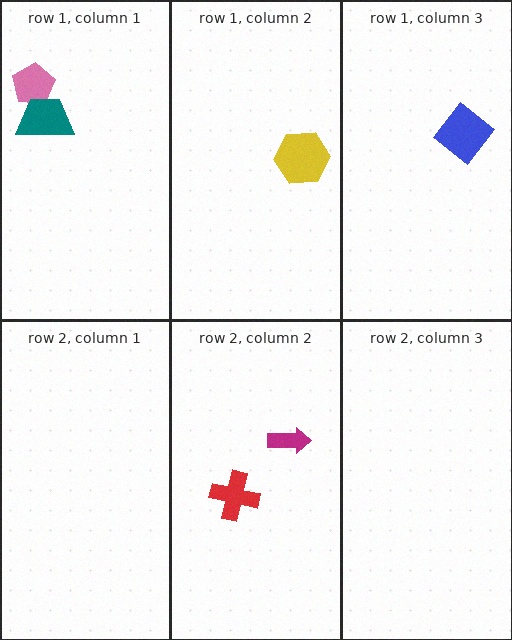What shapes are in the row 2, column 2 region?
The red cross, the magenta arrow.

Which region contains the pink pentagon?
The row 1, column 1 region.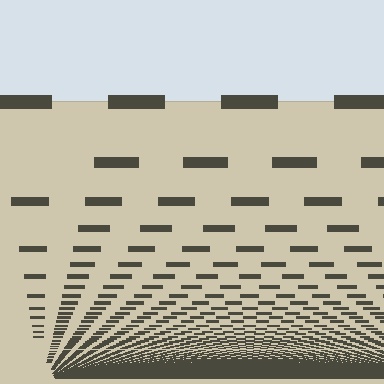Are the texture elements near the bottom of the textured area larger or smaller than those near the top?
Smaller. The gradient is inverted — elements near the bottom are smaller and denser.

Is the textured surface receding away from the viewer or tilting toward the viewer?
The surface appears to tilt toward the viewer. Texture elements get larger and sparser toward the top.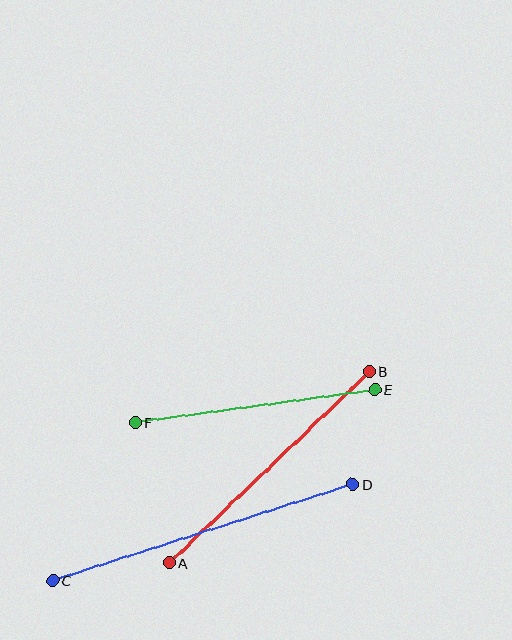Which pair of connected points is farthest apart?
Points C and D are farthest apart.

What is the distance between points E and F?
The distance is approximately 242 pixels.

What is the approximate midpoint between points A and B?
The midpoint is at approximately (269, 467) pixels.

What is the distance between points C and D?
The distance is approximately 315 pixels.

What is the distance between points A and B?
The distance is approximately 277 pixels.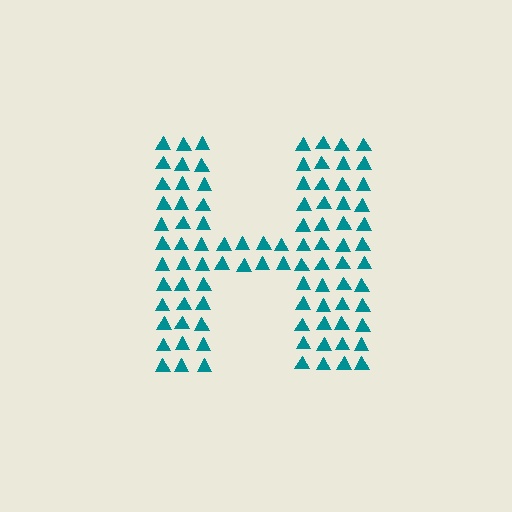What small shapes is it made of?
It is made of small triangles.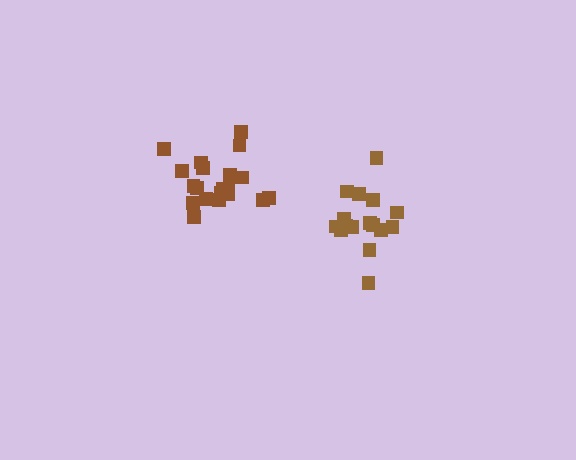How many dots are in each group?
Group 1: 17 dots, Group 2: 20 dots (37 total).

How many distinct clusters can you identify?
There are 2 distinct clusters.